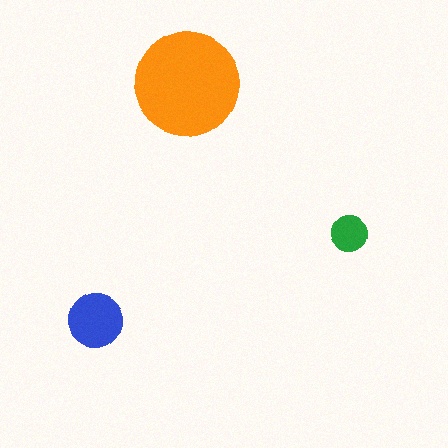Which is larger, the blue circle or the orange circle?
The orange one.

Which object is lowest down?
The blue circle is bottommost.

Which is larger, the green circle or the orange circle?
The orange one.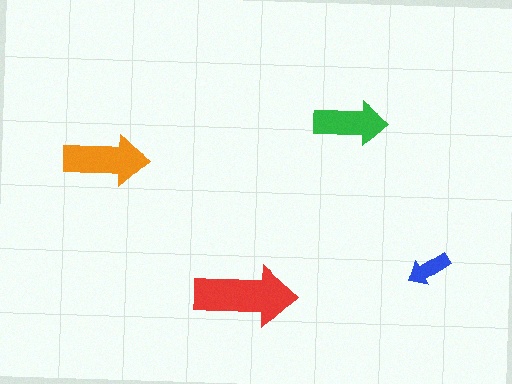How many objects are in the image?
There are 4 objects in the image.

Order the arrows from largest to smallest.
the red one, the orange one, the green one, the blue one.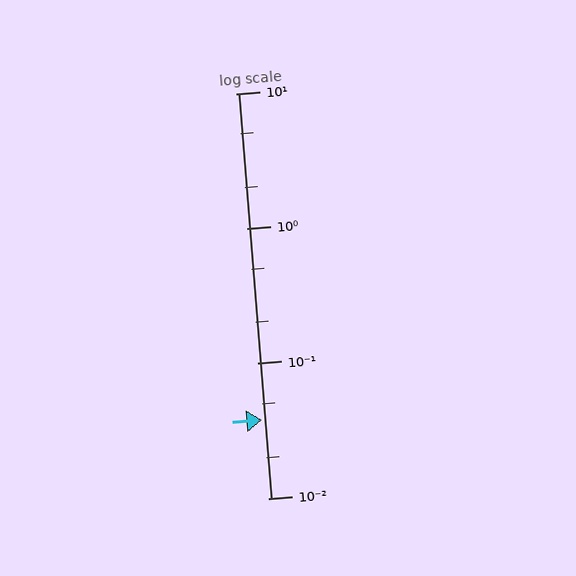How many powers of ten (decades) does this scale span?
The scale spans 3 decades, from 0.01 to 10.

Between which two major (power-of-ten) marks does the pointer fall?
The pointer is between 0.01 and 0.1.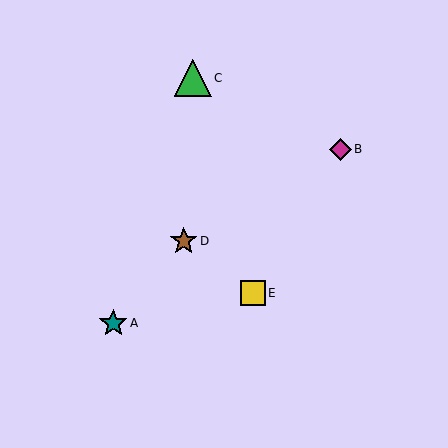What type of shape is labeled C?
Shape C is a green triangle.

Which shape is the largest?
The green triangle (labeled C) is the largest.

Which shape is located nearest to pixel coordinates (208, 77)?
The green triangle (labeled C) at (193, 78) is nearest to that location.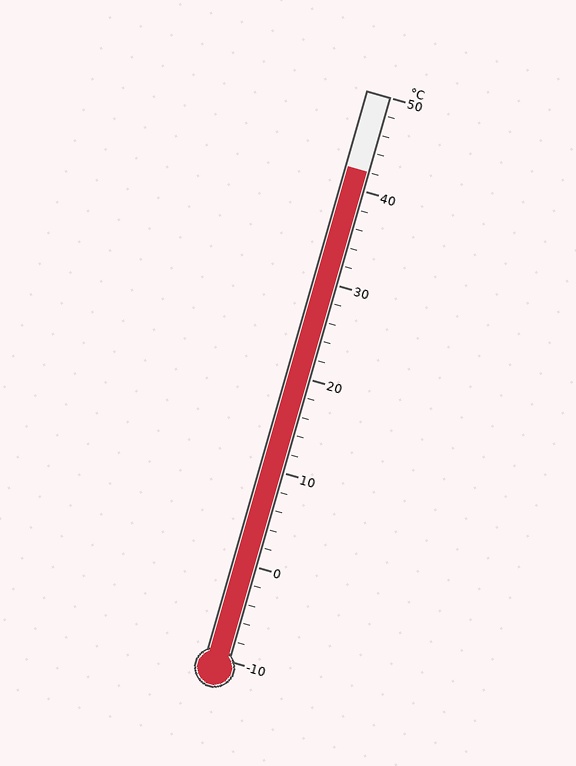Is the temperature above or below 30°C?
The temperature is above 30°C.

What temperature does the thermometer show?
The thermometer shows approximately 42°C.